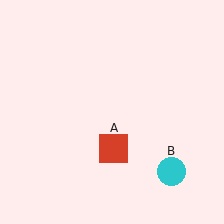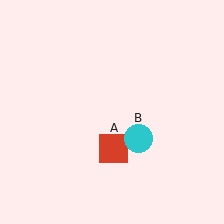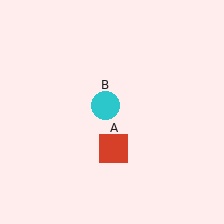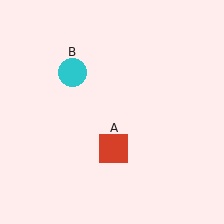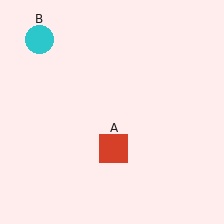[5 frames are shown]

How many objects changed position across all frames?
1 object changed position: cyan circle (object B).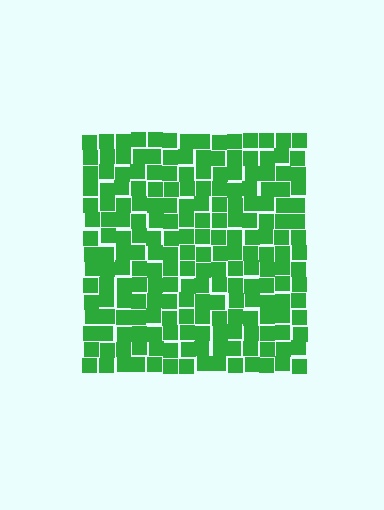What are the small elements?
The small elements are squares.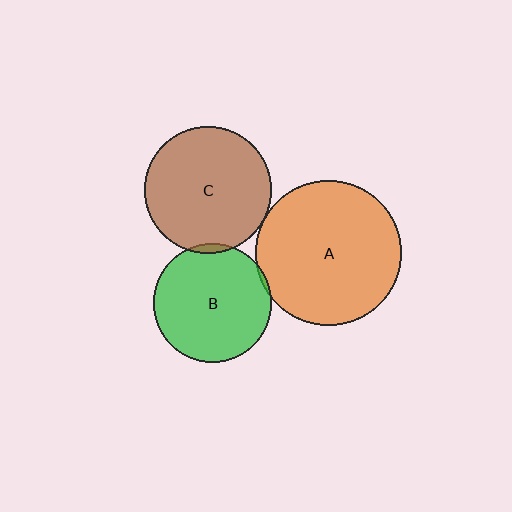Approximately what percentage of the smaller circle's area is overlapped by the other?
Approximately 5%.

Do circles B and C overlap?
Yes.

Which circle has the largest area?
Circle A (orange).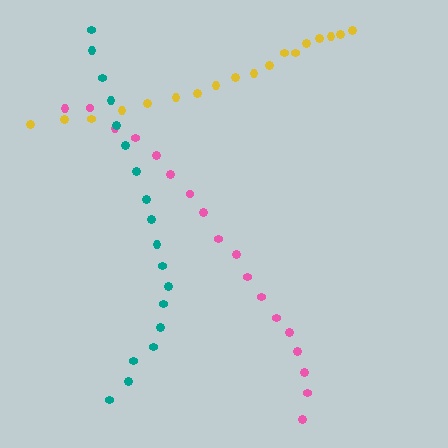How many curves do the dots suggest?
There are 3 distinct paths.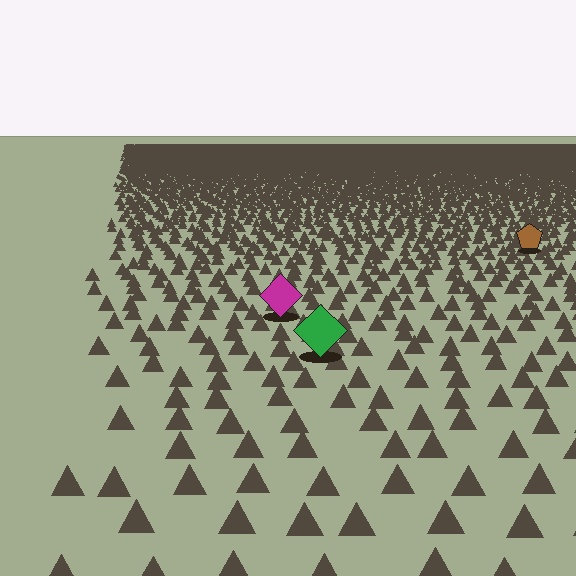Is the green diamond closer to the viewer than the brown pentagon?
Yes. The green diamond is closer — you can tell from the texture gradient: the ground texture is coarser near it.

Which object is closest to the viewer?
The green diamond is closest. The texture marks near it are larger and more spread out.